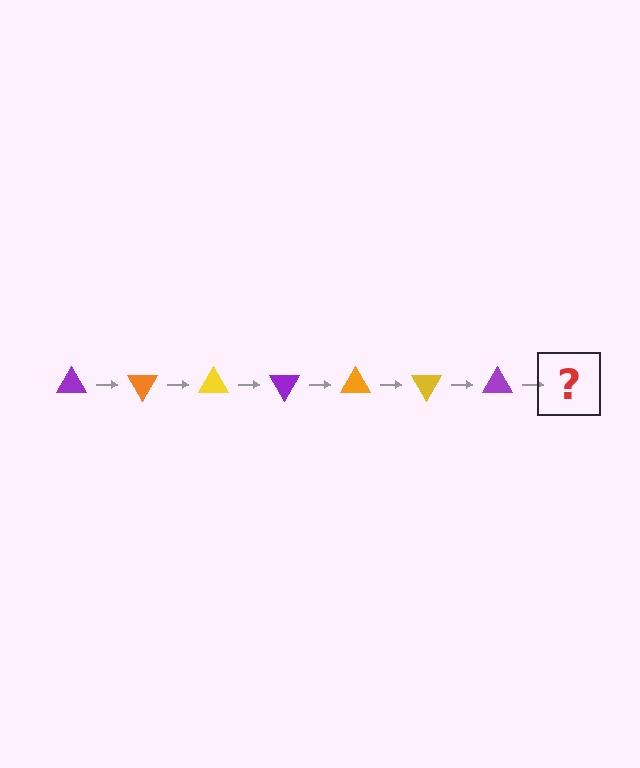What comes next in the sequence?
The next element should be an orange triangle, rotated 420 degrees from the start.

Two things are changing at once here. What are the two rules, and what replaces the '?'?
The two rules are that it rotates 60 degrees each step and the color cycles through purple, orange, and yellow. The '?' should be an orange triangle, rotated 420 degrees from the start.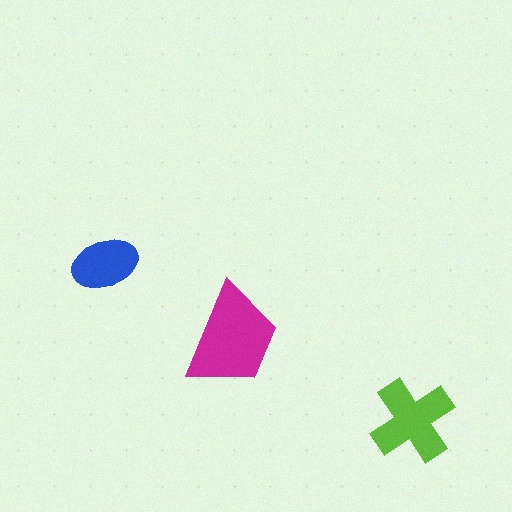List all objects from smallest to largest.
The blue ellipse, the lime cross, the magenta trapezoid.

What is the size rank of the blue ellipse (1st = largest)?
3rd.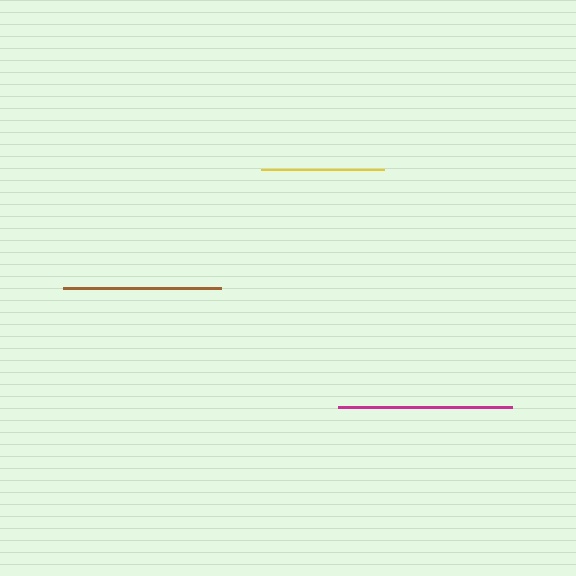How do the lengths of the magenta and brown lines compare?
The magenta and brown lines are approximately the same length.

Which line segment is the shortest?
The yellow line is the shortest at approximately 122 pixels.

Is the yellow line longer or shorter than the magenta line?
The magenta line is longer than the yellow line.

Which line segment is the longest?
The magenta line is the longest at approximately 173 pixels.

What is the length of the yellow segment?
The yellow segment is approximately 122 pixels long.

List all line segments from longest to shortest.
From longest to shortest: magenta, brown, yellow.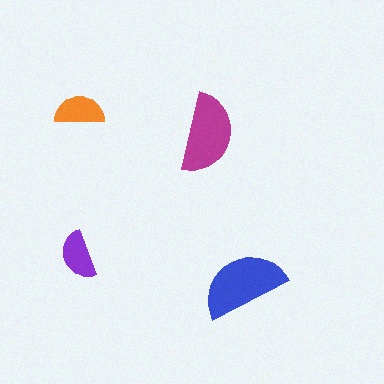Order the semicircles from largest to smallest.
the blue one, the magenta one, the orange one, the purple one.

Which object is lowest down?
The blue semicircle is bottommost.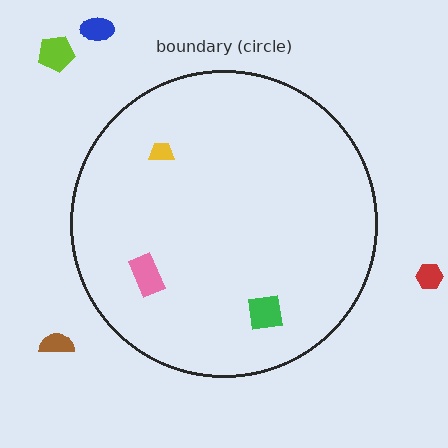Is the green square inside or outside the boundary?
Inside.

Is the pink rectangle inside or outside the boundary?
Inside.